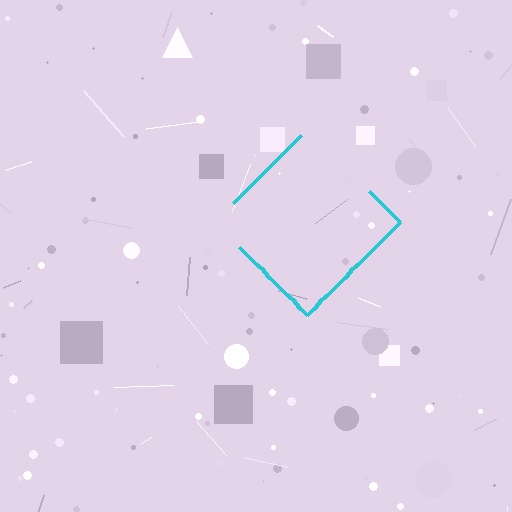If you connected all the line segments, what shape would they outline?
They would outline a diamond.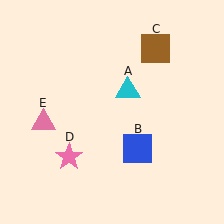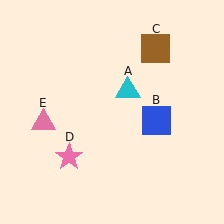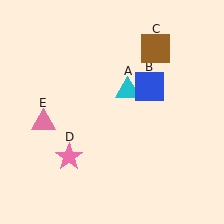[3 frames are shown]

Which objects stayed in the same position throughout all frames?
Cyan triangle (object A) and brown square (object C) and pink star (object D) and pink triangle (object E) remained stationary.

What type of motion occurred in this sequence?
The blue square (object B) rotated counterclockwise around the center of the scene.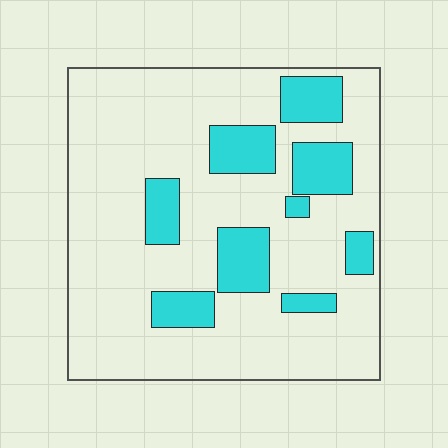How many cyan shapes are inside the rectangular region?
9.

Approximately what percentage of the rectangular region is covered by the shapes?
Approximately 20%.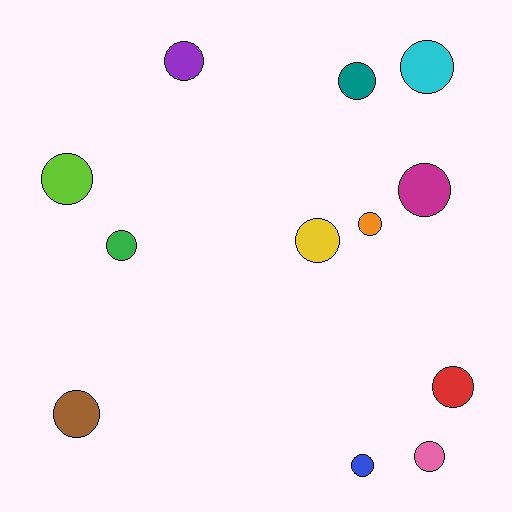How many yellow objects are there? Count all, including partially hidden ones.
There is 1 yellow object.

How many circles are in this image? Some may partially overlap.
There are 12 circles.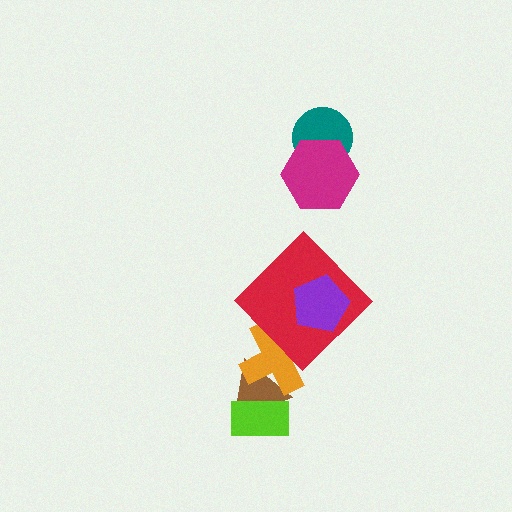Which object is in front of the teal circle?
The magenta hexagon is in front of the teal circle.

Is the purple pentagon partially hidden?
No, no other shape covers it.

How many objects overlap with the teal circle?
1 object overlaps with the teal circle.